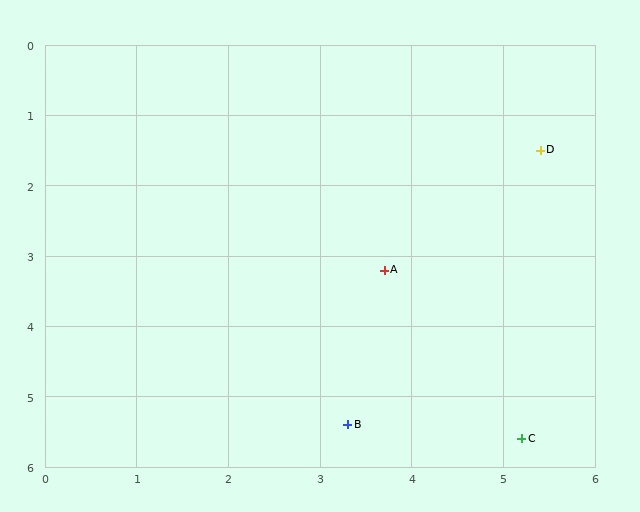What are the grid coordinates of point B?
Point B is at approximately (3.3, 5.4).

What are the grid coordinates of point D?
Point D is at approximately (5.4, 1.5).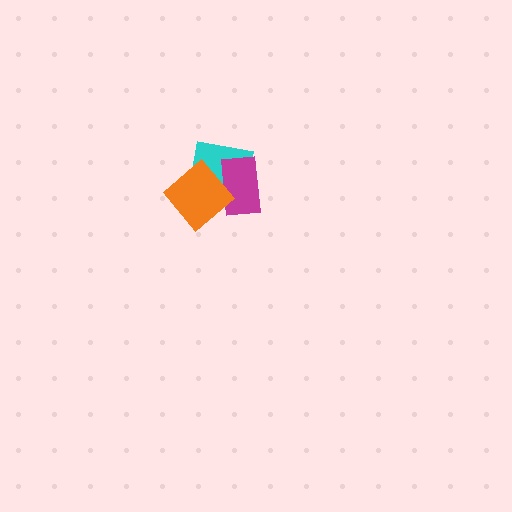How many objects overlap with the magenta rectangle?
2 objects overlap with the magenta rectangle.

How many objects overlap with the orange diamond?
2 objects overlap with the orange diamond.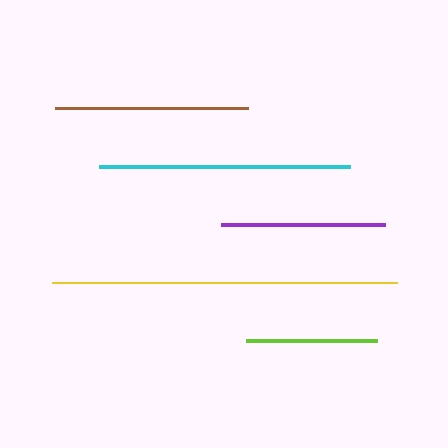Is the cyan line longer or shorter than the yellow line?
The yellow line is longer than the cyan line.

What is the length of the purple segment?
The purple segment is approximately 164 pixels long.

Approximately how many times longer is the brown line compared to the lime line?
The brown line is approximately 1.5 times the length of the lime line.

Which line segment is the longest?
The yellow line is the longest at approximately 345 pixels.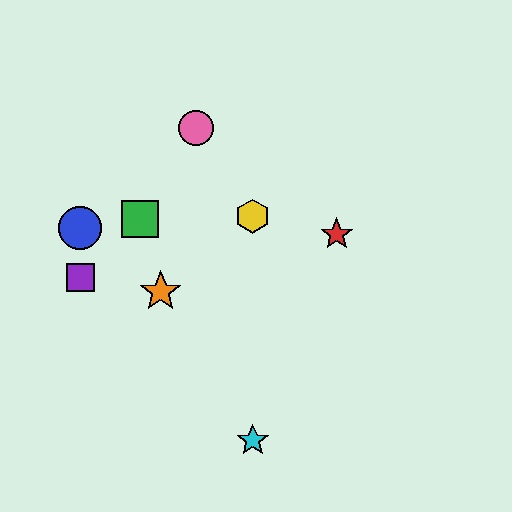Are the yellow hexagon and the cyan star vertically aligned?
Yes, both are at x≈253.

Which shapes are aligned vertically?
The yellow hexagon, the cyan star are aligned vertically.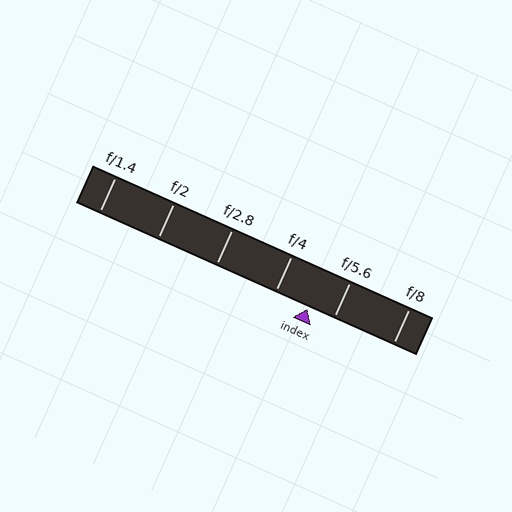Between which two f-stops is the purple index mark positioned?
The index mark is between f/4 and f/5.6.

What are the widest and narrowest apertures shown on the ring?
The widest aperture shown is f/1.4 and the narrowest is f/8.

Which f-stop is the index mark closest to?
The index mark is closest to f/5.6.